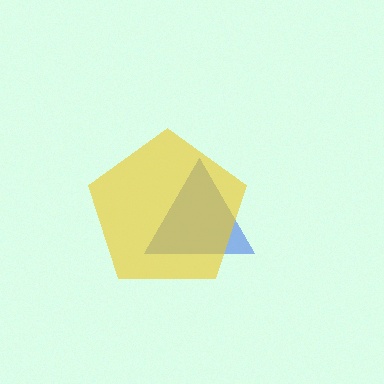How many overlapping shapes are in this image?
There are 2 overlapping shapes in the image.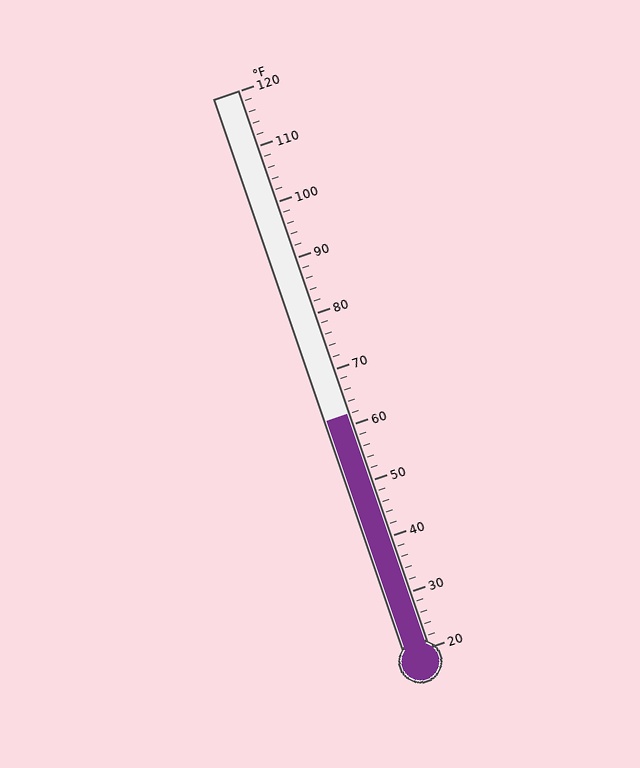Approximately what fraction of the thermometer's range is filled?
The thermometer is filled to approximately 40% of its range.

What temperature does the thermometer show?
The thermometer shows approximately 62°F.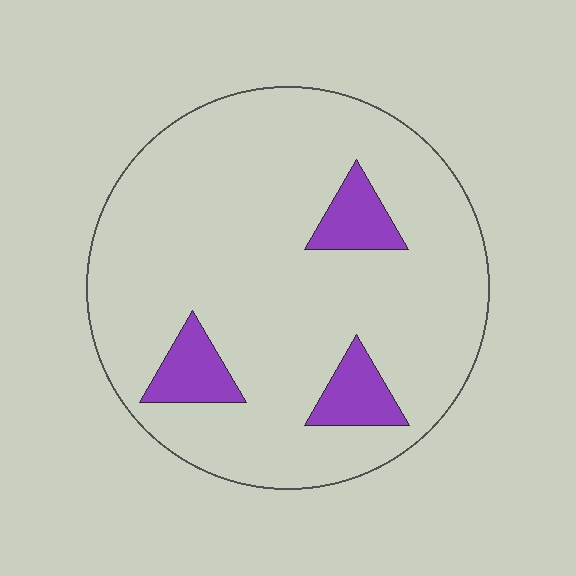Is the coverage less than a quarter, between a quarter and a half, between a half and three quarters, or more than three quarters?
Less than a quarter.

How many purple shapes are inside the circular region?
3.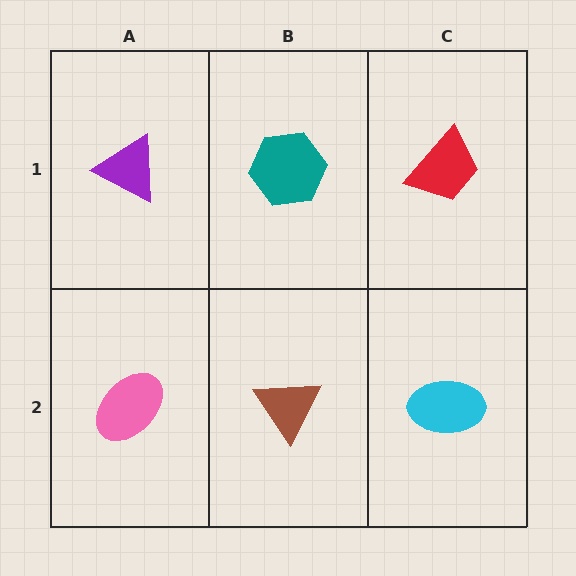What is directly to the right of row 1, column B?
A red trapezoid.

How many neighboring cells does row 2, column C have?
2.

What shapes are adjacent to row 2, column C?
A red trapezoid (row 1, column C), a brown triangle (row 2, column B).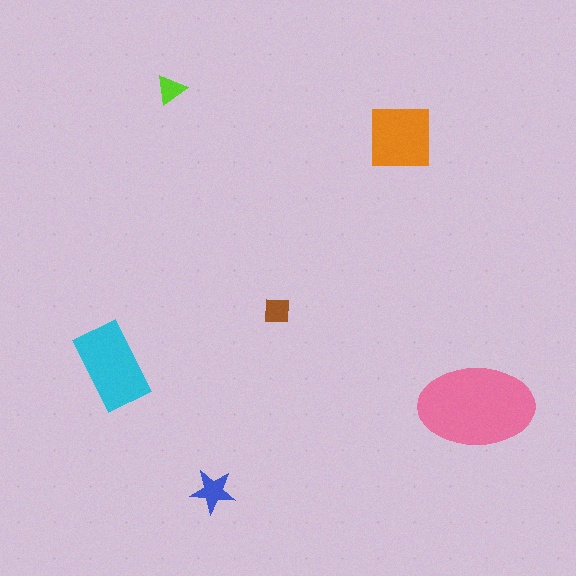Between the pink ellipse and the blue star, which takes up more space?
The pink ellipse.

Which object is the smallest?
The lime triangle.